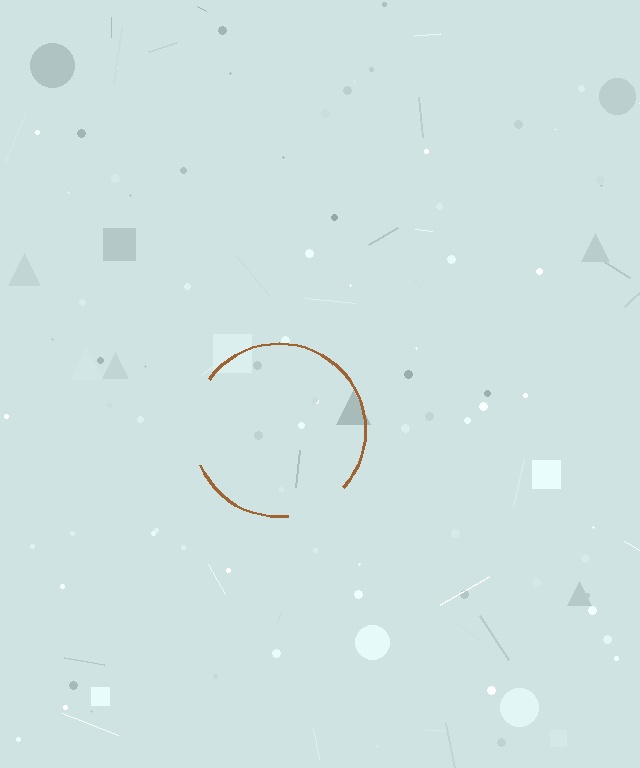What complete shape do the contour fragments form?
The contour fragments form a circle.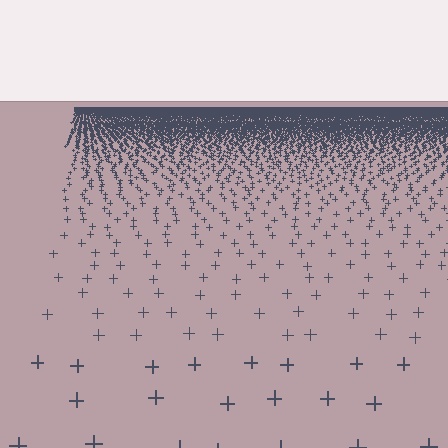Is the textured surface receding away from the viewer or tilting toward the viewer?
The surface is receding away from the viewer. Texture elements get smaller and denser toward the top.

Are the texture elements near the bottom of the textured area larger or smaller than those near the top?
Larger. Near the bottom, elements are closer to the viewer and appear at a bigger on-screen size.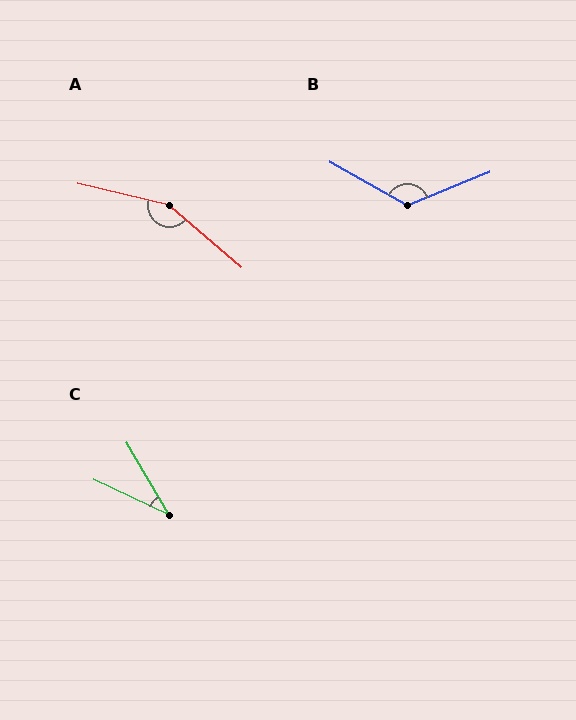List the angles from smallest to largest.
C (34°), B (129°), A (152°).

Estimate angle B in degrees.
Approximately 129 degrees.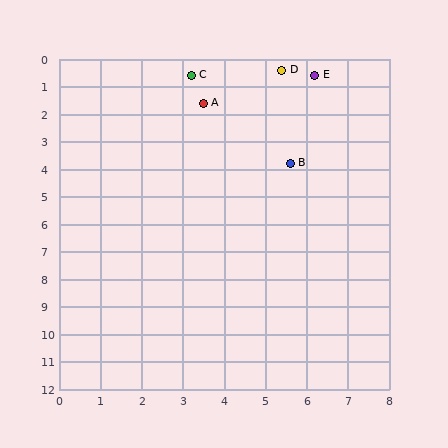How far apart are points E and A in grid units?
Points E and A are about 2.9 grid units apart.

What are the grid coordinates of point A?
Point A is at approximately (3.5, 1.6).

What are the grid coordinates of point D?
Point D is at approximately (5.4, 0.4).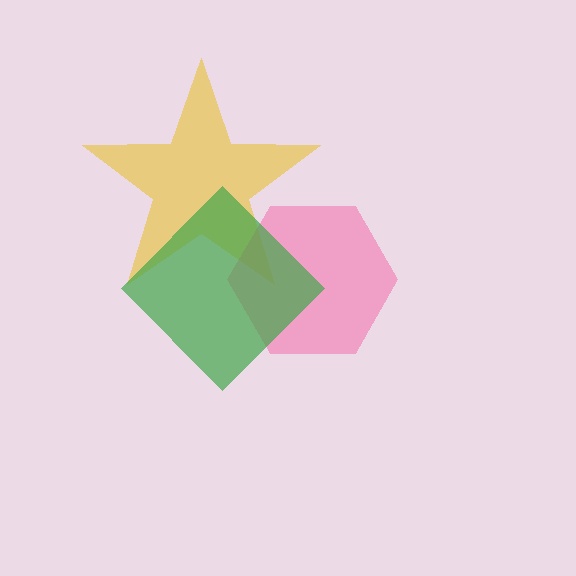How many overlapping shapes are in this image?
There are 3 overlapping shapes in the image.